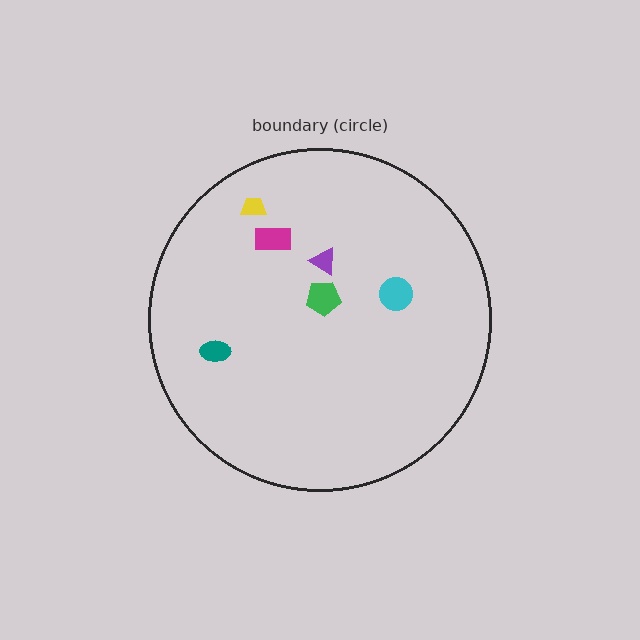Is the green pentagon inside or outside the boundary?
Inside.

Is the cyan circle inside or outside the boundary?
Inside.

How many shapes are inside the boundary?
6 inside, 0 outside.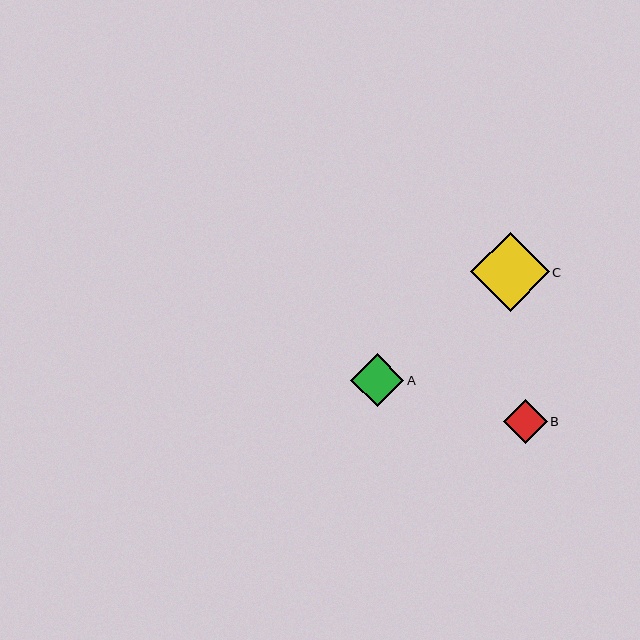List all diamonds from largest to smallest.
From largest to smallest: C, A, B.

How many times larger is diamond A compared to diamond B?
Diamond A is approximately 1.2 times the size of diamond B.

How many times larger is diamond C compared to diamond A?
Diamond C is approximately 1.5 times the size of diamond A.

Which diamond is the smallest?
Diamond B is the smallest with a size of approximately 44 pixels.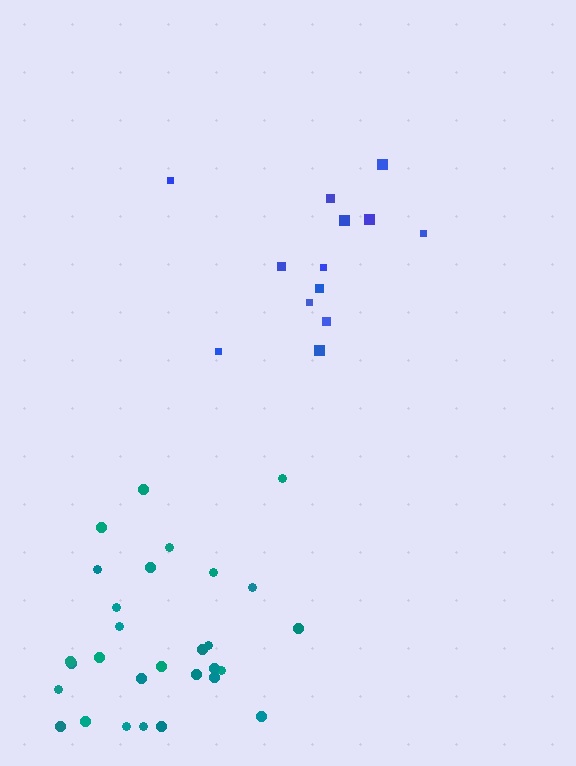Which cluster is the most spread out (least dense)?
Blue.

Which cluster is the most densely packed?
Teal.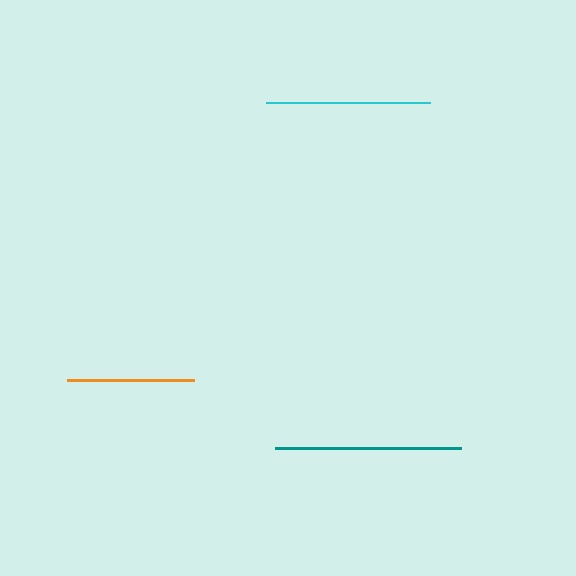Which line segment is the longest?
The teal line is the longest at approximately 186 pixels.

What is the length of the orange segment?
The orange segment is approximately 127 pixels long.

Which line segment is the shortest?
The orange line is the shortest at approximately 127 pixels.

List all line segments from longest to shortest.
From longest to shortest: teal, cyan, orange.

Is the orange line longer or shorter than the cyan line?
The cyan line is longer than the orange line.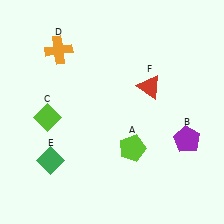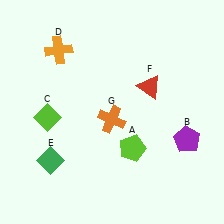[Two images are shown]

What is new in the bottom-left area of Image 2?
An orange cross (G) was added in the bottom-left area of Image 2.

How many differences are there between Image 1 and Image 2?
There is 1 difference between the two images.